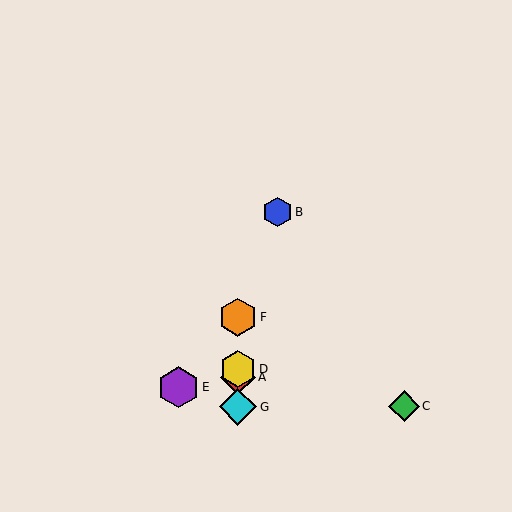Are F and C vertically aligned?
No, F is at x≈238 and C is at x≈404.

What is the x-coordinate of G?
Object G is at x≈238.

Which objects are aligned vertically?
Objects A, D, F, G are aligned vertically.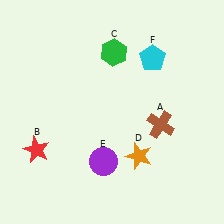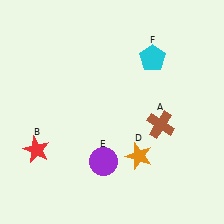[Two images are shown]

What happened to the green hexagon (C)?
The green hexagon (C) was removed in Image 2. It was in the top-right area of Image 1.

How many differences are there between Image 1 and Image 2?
There is 1 difference between the two images.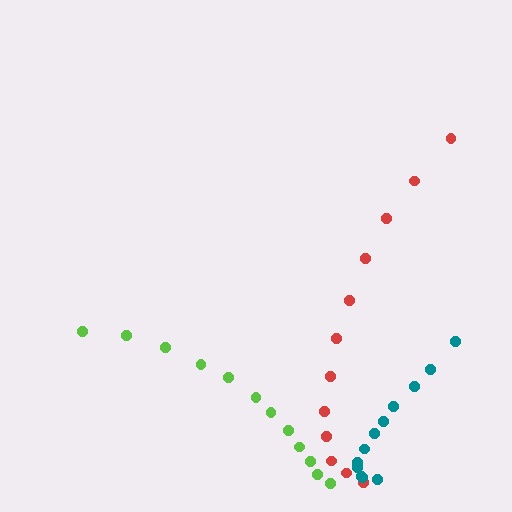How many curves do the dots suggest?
There are 3 distinct paths.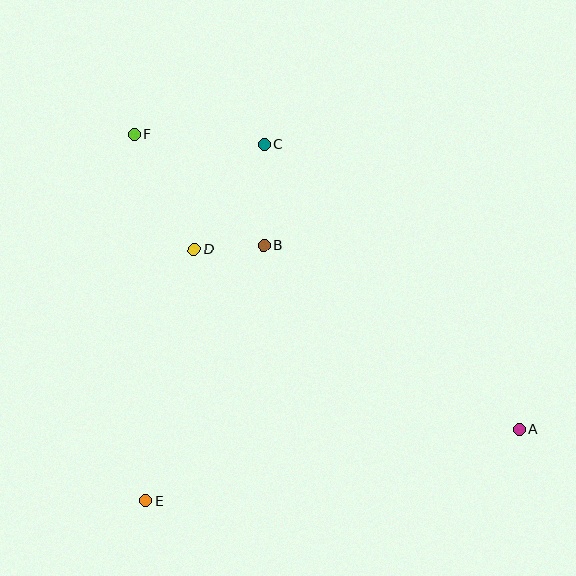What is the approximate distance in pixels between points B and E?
The distance between B and E is approximately 282 pixels.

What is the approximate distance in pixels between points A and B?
The distance between A and B is approximately 315 pixels.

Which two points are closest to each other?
Points B and D are closest to each other.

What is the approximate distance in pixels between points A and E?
The distance between A and E is approximately 380 pixels.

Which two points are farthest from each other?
Points A and F are farthest from each other.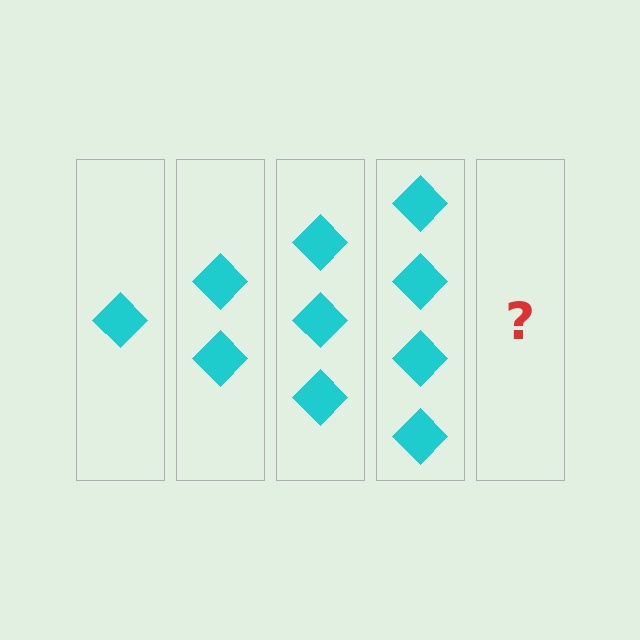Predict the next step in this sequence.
The next step is 5 diamonds.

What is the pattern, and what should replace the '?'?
The pattern is that each step adds one more diamond. The '?' should be 5 diamonds.